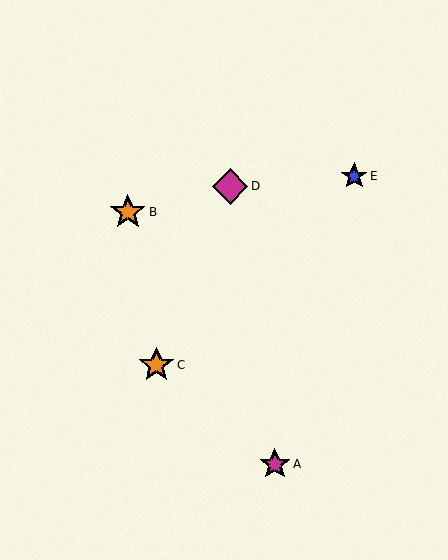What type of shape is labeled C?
Shape C is an orange star.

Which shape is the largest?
The orange star (labeled B) is the largest.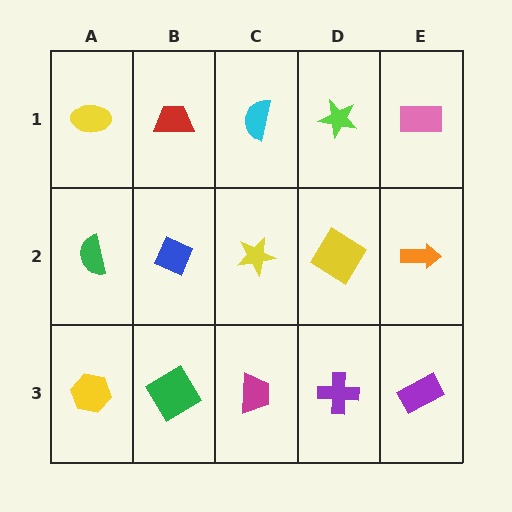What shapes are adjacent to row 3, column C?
A yellow star (row 2, column C), a green diamond (row 3, column B), a purple cross (row 3, column D).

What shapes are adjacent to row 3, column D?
A yellow diamond (row 2, column D), a magenta trapezoid (row 3, column C), a purple rectangle (row 3, column E).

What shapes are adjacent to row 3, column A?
A green semicircle (row 2, column A), a green diamond (row 3, column B).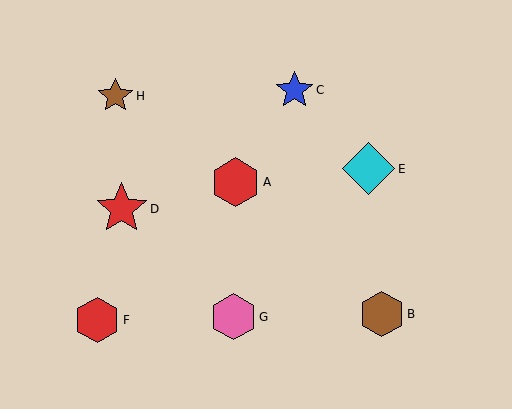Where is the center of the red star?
The center of the red star is at (122, 209).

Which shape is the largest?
The cyan diamond (labeled E) is the largest.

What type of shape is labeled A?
Shape A is a red hexagon.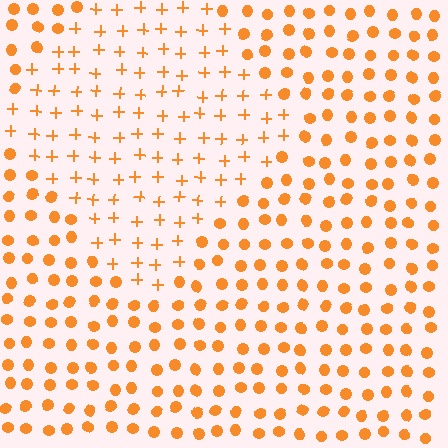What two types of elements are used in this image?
The image uses plus signs inside the diamond region and circles outside it.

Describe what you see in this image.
The image is filled with small orange elements arranged in a uniform grid. A diamond-shaped region contains plus signs, while the surrounding area contains circles. The boundary is defined purely by the change in element shape.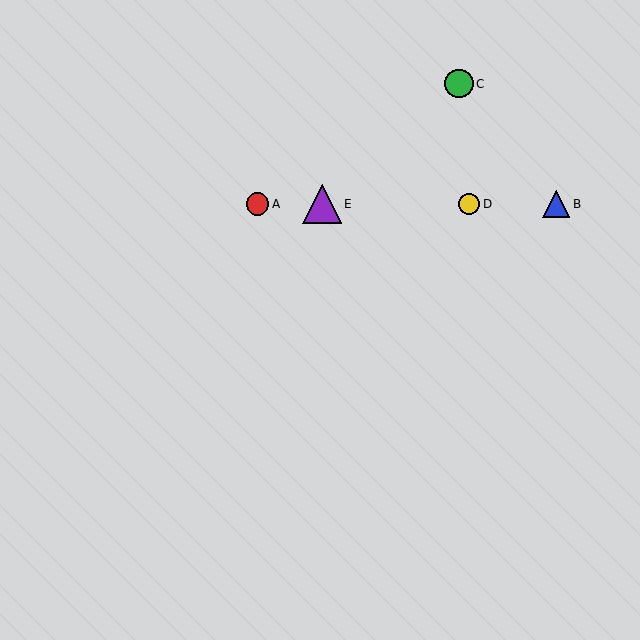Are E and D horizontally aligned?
Yes, both are at y≈204.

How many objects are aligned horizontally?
4 objects (A, B, D, E) are aligned horizontally.